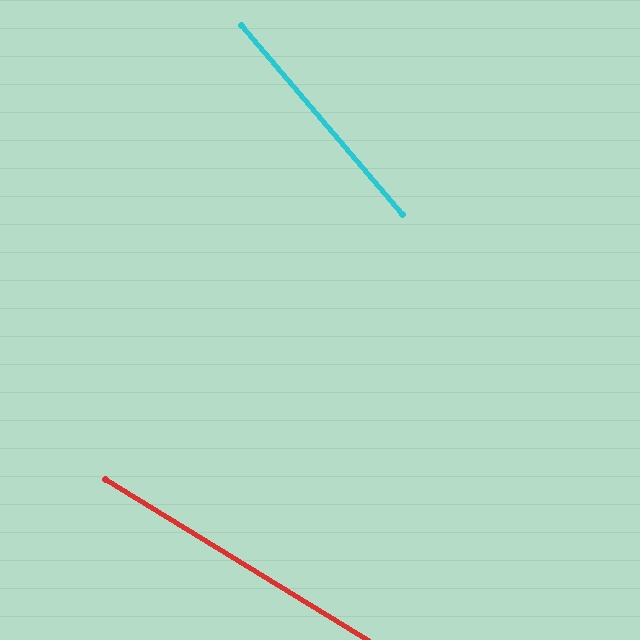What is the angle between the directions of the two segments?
Approximately 18 degrees.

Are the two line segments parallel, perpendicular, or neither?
Neither parallel nor perpendicular — they differ by about 18°.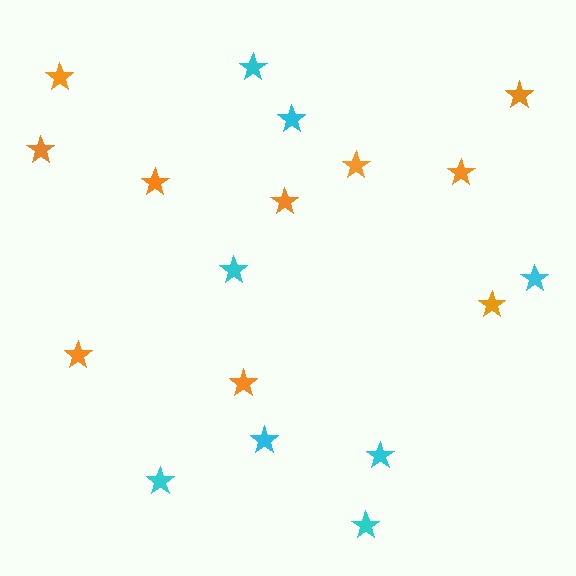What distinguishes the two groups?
There are 2 groups: one group of cyan stars (8) and one group of orange stars (10).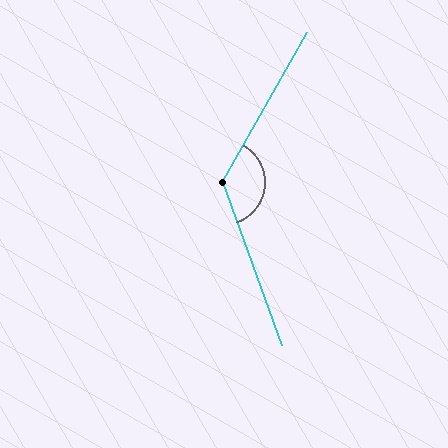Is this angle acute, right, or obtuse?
It is obtuse.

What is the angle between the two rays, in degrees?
Approximately 131 degrees.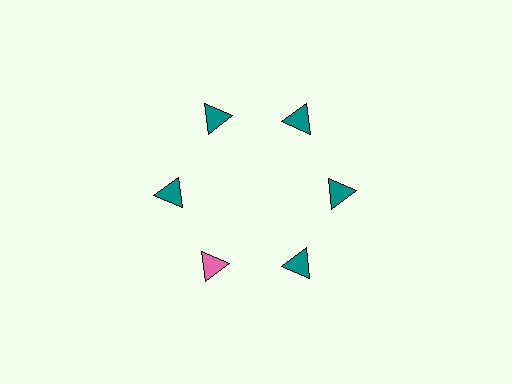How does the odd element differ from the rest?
It has a different color: pink instead of teal.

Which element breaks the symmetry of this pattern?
The pink triangle at roughly the 7 o'clock position breaks the symmetry. All other shapes are teal triangles.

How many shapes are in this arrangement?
There are 6 shapes arranged in a ring pattern.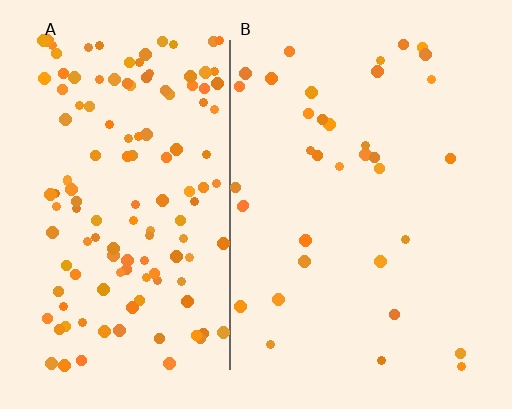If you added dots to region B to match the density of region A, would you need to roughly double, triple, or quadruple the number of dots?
Approximately quadruple.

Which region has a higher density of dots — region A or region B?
A (the left).